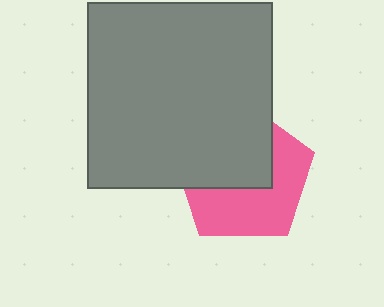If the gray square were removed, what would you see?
You would see the complete pink pentagon.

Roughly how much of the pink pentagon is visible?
About half of it is visible (roughly 50%).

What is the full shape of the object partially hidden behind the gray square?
The partially hidden object is a pink pentagon.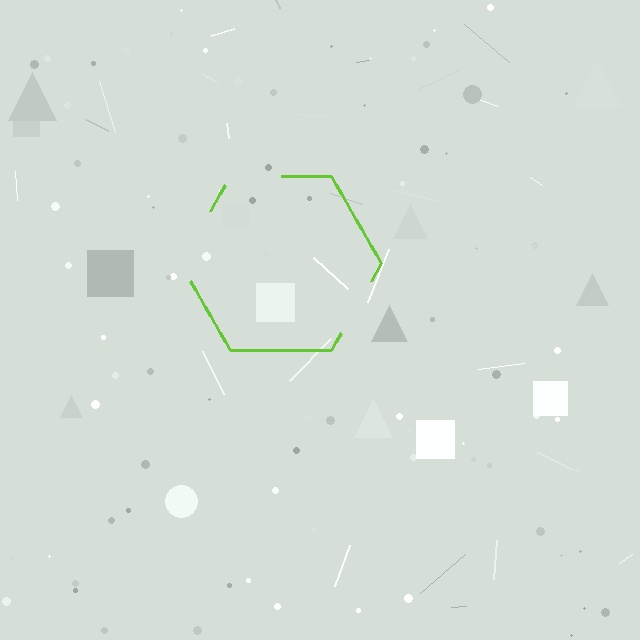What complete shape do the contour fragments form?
The contour fragments form a hexagon.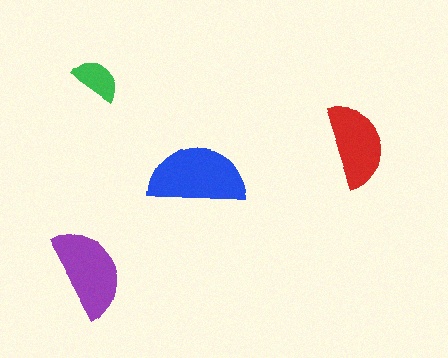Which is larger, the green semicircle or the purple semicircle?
The purple one.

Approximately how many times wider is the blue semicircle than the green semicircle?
About 2 times wider.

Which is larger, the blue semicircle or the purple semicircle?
The blue one.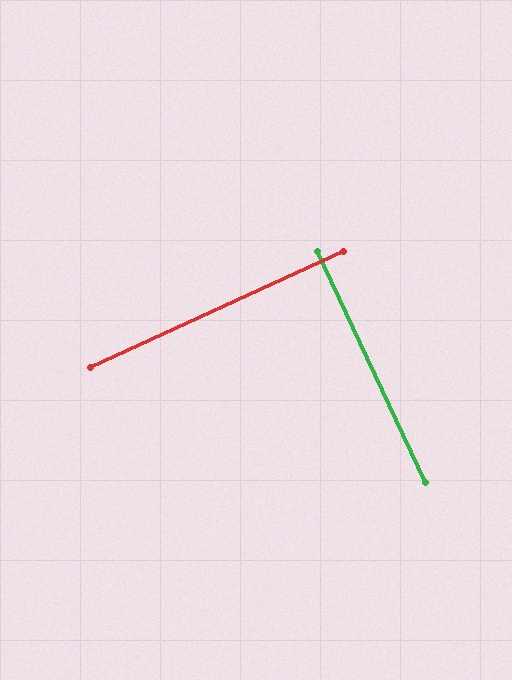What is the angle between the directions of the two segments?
Approximately 89 degrees.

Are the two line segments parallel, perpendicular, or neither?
Perpendicular — they meet at approximately 89°.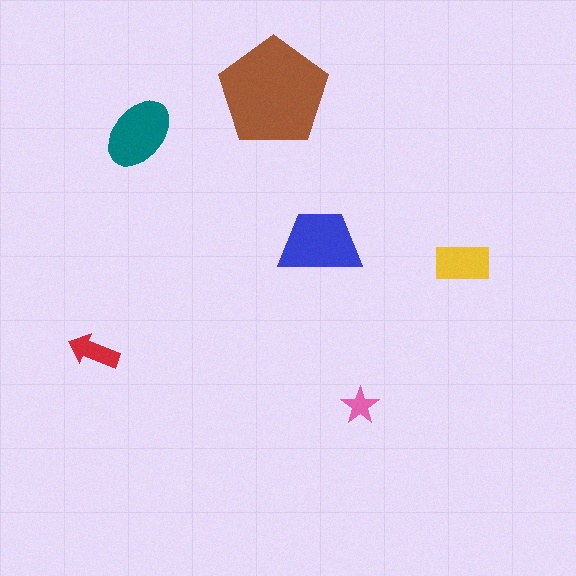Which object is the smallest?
The pink star.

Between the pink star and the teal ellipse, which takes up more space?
The teal ellipse.